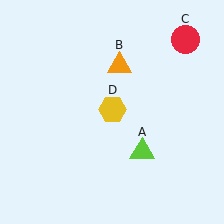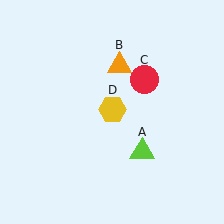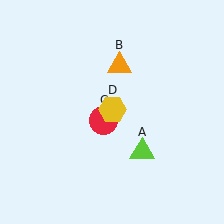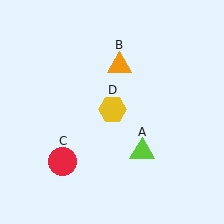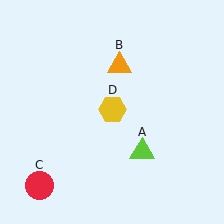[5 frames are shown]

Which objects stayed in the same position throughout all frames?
Lime triangle (object A) and orange triangle (object B) and yellow hexagon (object D) remained stationary.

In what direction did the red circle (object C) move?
The red circle (object C) moved down and to the left.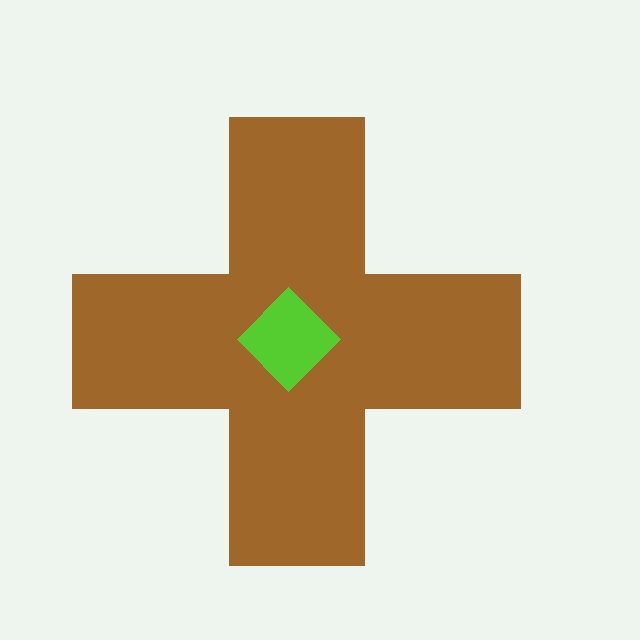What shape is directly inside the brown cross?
The lime diamond.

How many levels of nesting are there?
2.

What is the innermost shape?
The lime diamond.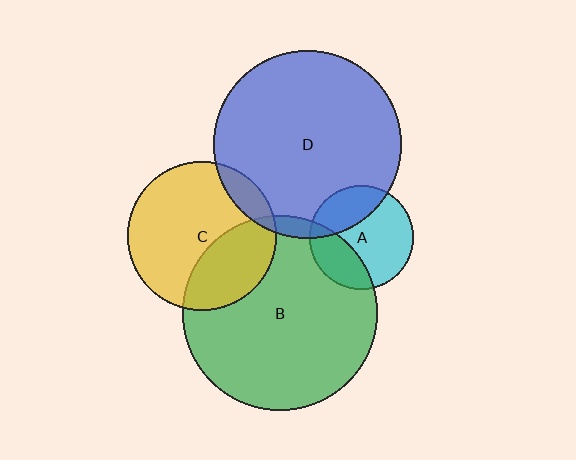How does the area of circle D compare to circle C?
Approximately 1.6 times.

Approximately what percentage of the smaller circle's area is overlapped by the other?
Approximately 30%.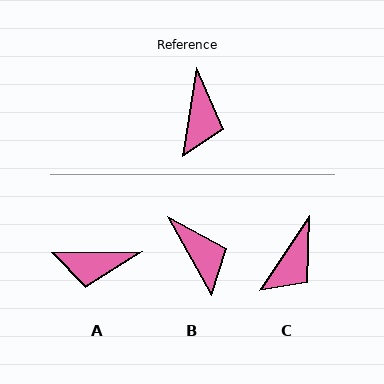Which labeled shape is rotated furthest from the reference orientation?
A, about 81 degrees away.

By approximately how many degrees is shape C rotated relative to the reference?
Approximately 25 degrees clockwise.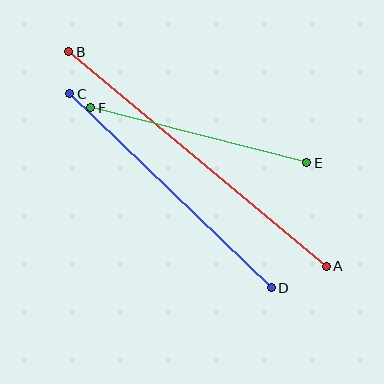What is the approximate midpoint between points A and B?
The midpoint is at approximately (198, 159) pixels.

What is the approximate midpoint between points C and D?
The midpoint is at approximately (170, 191) pixels.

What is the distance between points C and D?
The distance is approximately 279 pixels.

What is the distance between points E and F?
The distance is approximately 223 pixels.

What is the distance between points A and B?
The distance is approximately 335 pixels.